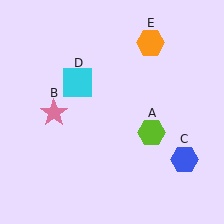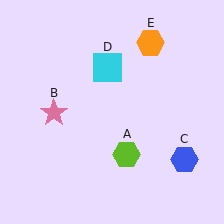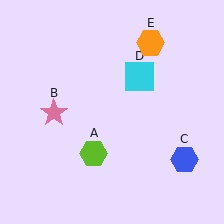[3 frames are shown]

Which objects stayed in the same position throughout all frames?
Pink star (object B) and blue hexagon (object C) and orange hexagon (object E) remained stationary.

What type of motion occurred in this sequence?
The lime hexagon (object A), cyan square (object D) rotated clockwise around the center of the scene.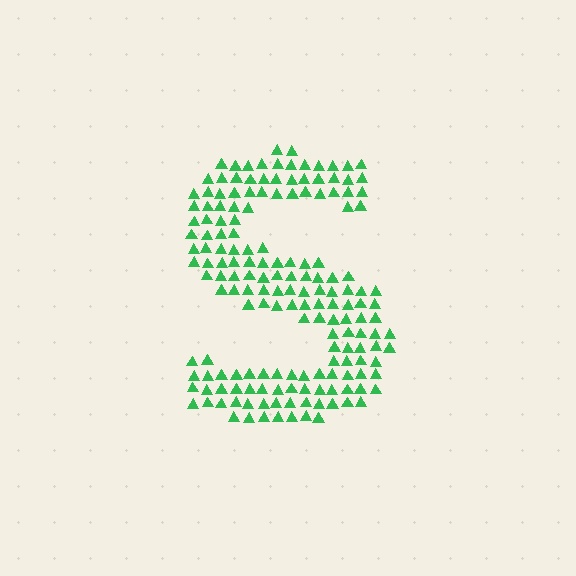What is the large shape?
The large shape is the letter S.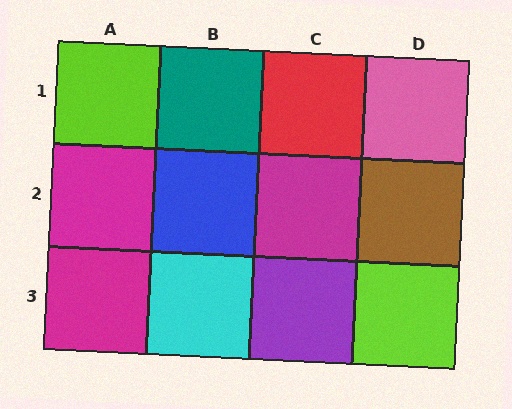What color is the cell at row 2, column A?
Magenta.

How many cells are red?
1 cell is red.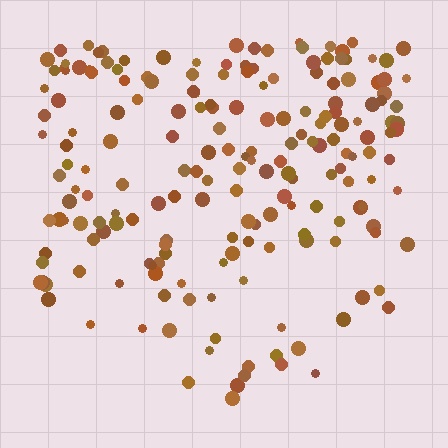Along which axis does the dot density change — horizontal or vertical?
Vertical.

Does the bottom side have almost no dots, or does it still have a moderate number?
Still a moderate number, just noticeably fewer than the top.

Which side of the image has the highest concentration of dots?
The top.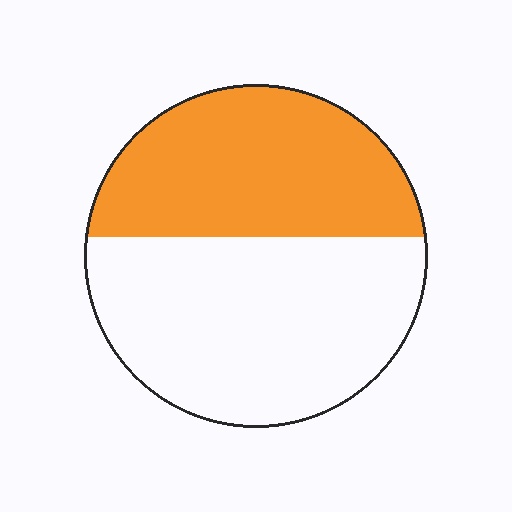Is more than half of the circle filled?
No.